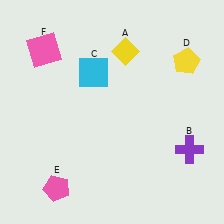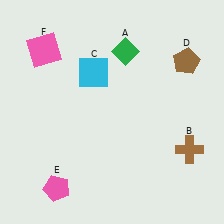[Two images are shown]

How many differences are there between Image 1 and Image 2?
There are 3 differences between the two images.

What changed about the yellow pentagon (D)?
In Image 1, D is yellow. In Image 2, it changed to brown.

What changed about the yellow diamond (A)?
In Image 1, A is yellow. In Image 2, it changed to green.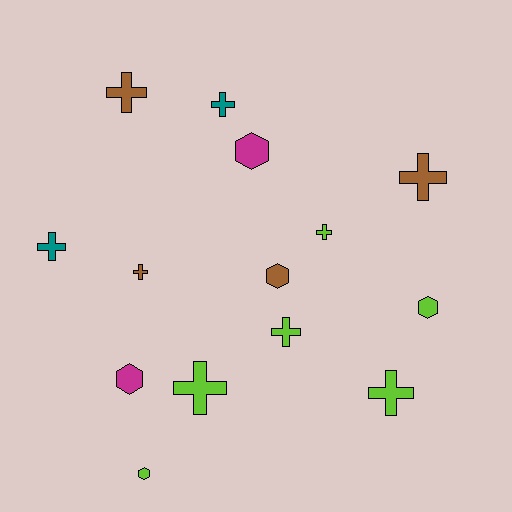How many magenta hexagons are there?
There are 2 magenta hexagons.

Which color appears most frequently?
Lime, with 6 objects.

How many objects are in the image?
There are 14 objects.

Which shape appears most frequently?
Cross, with 9 objects.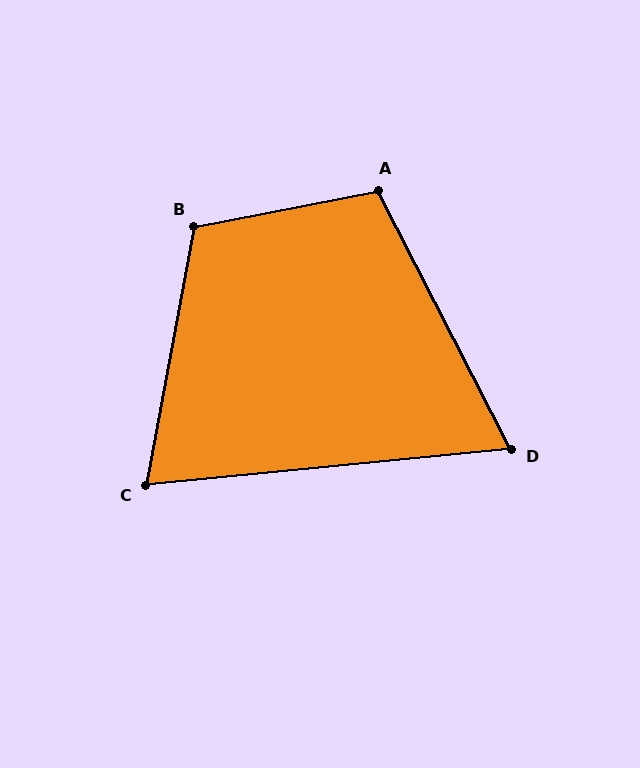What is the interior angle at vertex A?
Approximately 106 degrees (obtuse).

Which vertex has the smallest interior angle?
D, at approximately 68 degrees.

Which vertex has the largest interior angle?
B, at approximately 112 degrees.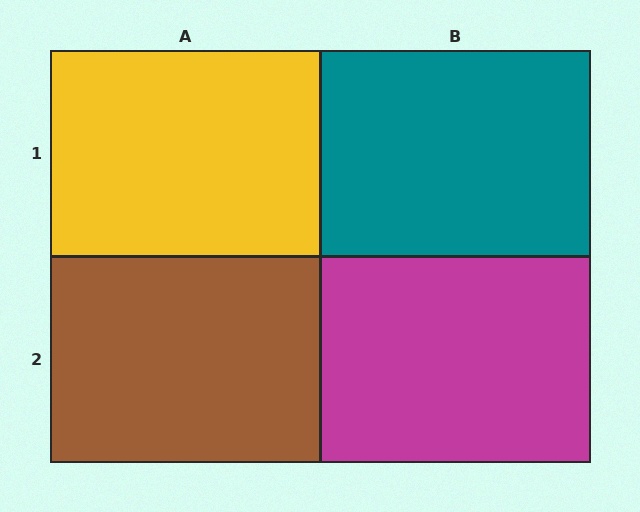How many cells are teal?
1 cell is teal.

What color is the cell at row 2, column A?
Brown.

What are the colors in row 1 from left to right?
Yellow, teal.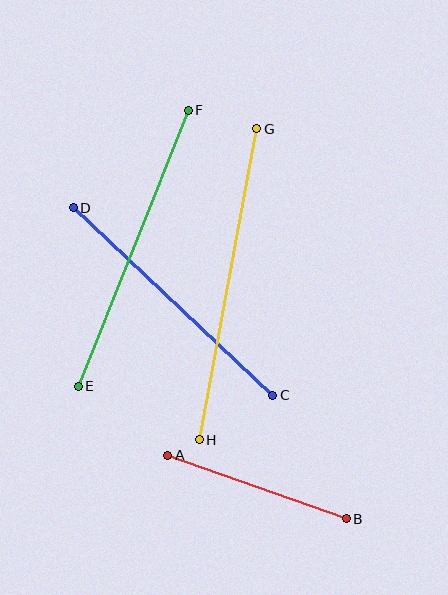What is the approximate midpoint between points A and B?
The midpoint is at approximately (257, 487) pixels.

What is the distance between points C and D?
The distance is approximately 274 pixels.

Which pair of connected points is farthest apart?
Points G and H are farthest apart.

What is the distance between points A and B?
The distance is approximately 190 pixels.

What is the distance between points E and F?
The distance is approximately 297 pixels.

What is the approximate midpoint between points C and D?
The midpoint is at approximately (173, 302) pixels.